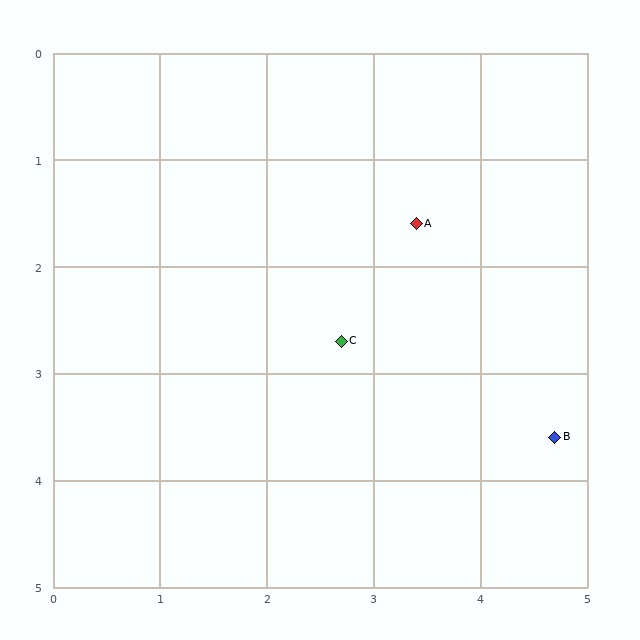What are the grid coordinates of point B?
Point B is at approximately (4.7, 3.6).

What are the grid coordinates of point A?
Point A is at approximately (3.4, 1.6).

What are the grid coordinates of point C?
Point C is at approximately (2.7, 2.7).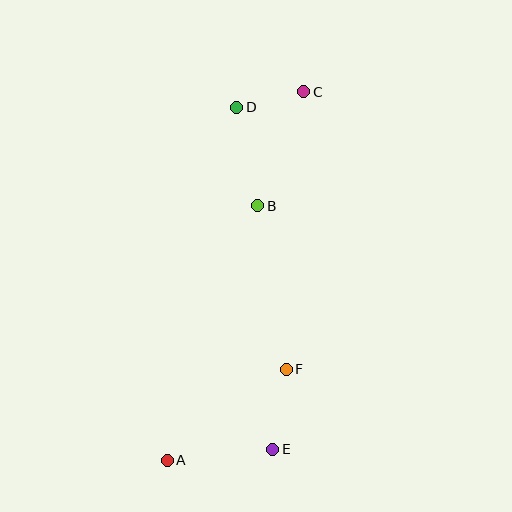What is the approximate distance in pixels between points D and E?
The distance between D and E is approximately 344 pixels.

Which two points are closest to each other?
Points C and D are closest to each other.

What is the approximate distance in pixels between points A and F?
The distance between A and F is approximately 150 pixels.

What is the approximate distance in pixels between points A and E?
The distance between A and E is approximately 106 pixels.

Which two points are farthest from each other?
Points A and C are farthest from each other.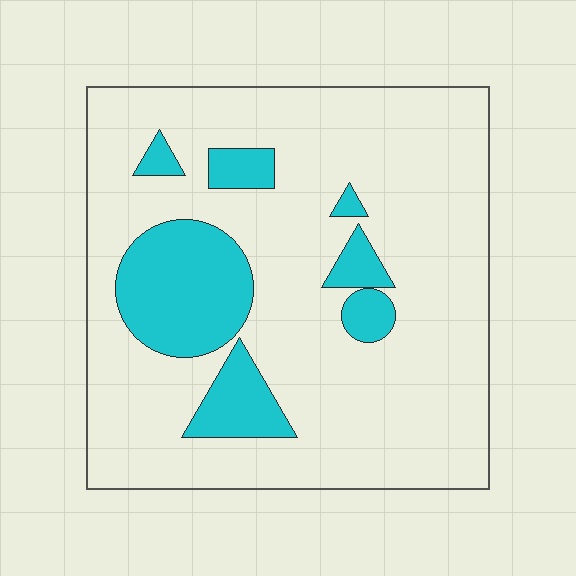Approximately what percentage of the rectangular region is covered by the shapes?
Approximately 20%.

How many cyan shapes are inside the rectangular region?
7.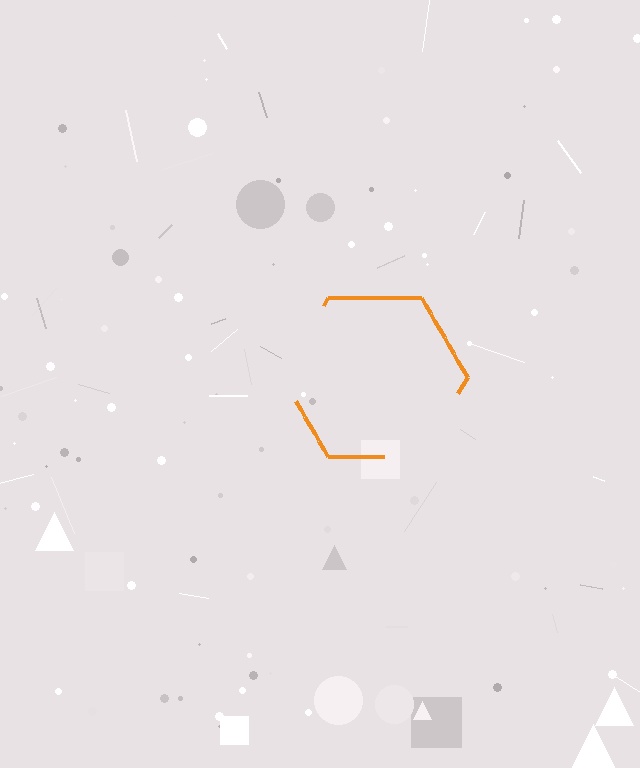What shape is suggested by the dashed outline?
The dashed outline suggests a hexagon.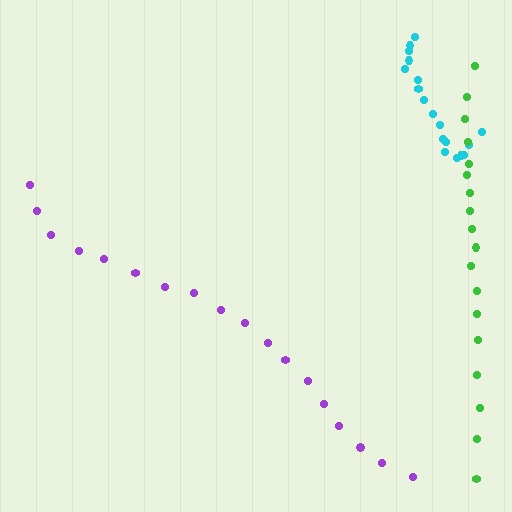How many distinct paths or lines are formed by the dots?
There are 3 distinct paths.